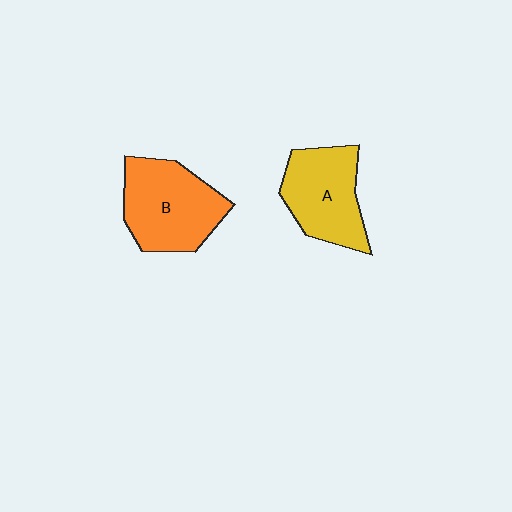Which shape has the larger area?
Shape B (orange).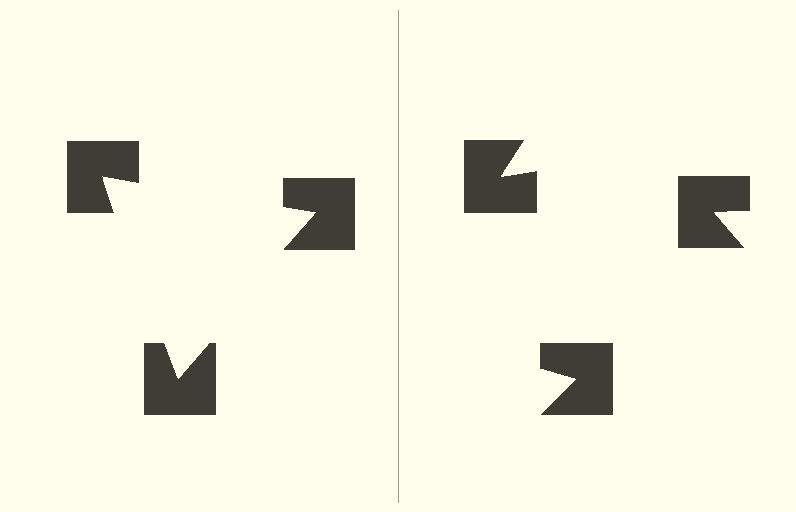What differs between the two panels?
The notched squares are positioned identically on both sides; only the wedge orientations differ. On the left they align to a triangle; on the right they are misaligned.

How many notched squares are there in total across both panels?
6 — 3 on each side.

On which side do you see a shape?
An illusory triangle appears on the left side. On the right side the wedge cuts are rotated, so no coherent shape forms.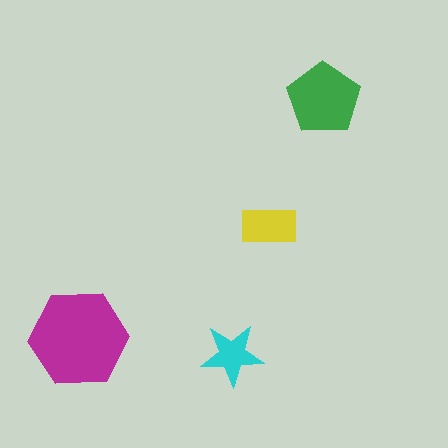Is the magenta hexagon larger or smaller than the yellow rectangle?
Larger.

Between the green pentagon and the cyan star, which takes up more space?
The green pentagon.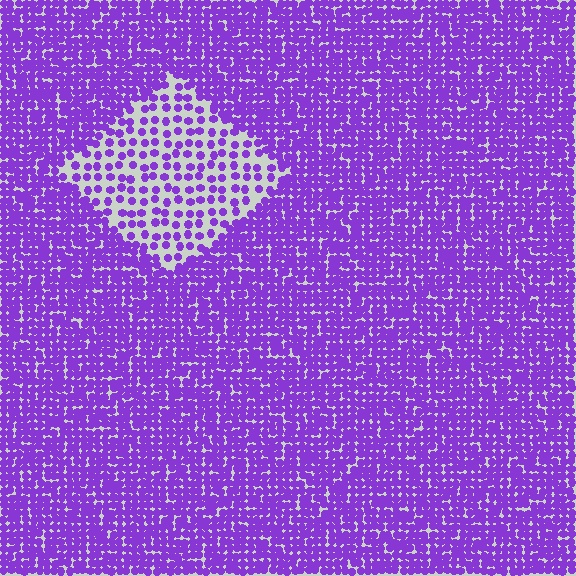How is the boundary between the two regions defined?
The boundary is defined by a change in element density (approximately 2.5x ratio). All elements are the same color, size, and shape.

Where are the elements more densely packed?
The elements are more densely packed outside the diamond boundary.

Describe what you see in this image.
The image contains small purple elements arranged at two different densities. A diamond-shaped region is visible where the elements are less densely packed than the surrounding area.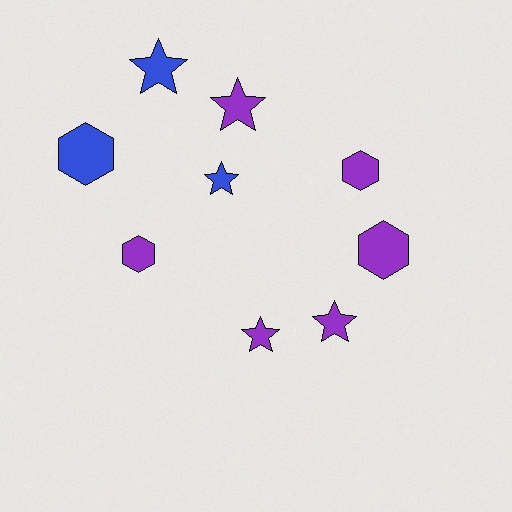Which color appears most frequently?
Purple, with 6 objects.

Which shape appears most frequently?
Star, with 5 objects.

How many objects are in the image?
There are 9 objects.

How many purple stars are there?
There are 3 purple stars.